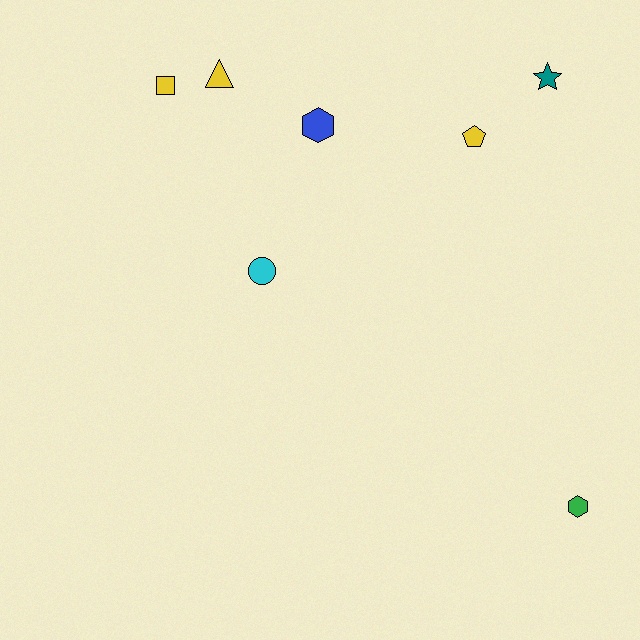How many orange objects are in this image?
There are no orange objects.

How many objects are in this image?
There are 7 objects.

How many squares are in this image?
There is 1 square.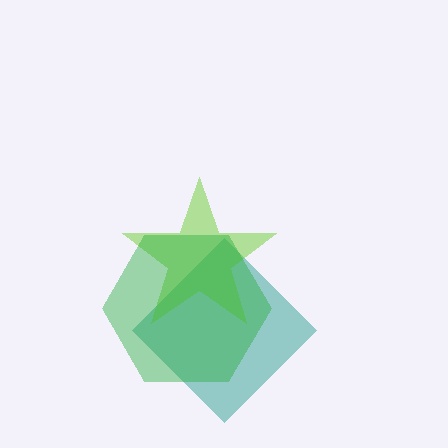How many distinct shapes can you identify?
There are 3 distinct shapes: a teal diamond, a lime star, a green hexagon.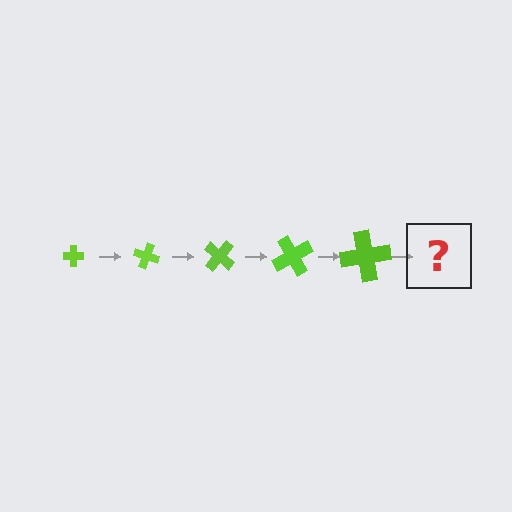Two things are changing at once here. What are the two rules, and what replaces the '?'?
The two rules are that the cross grows larger each step and it rotates 20 degrees each step. The '?' should be a cross, larger than the previous one and rotated 100 degrees from the start.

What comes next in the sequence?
The next element should be a cross, larger than the previous one and rotated 100 degrees from the start.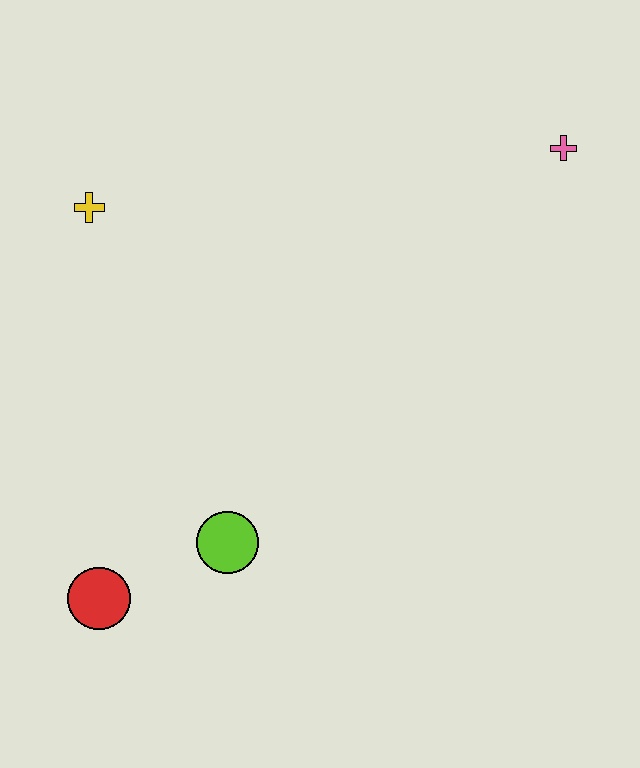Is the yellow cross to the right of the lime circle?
No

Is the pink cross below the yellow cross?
No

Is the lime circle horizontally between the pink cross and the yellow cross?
Yes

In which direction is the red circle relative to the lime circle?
The red circle is to the left of the lime circle.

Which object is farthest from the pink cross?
The red circle is farthest from the pink cross.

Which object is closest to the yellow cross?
The lime circle is closest to the yellow cross.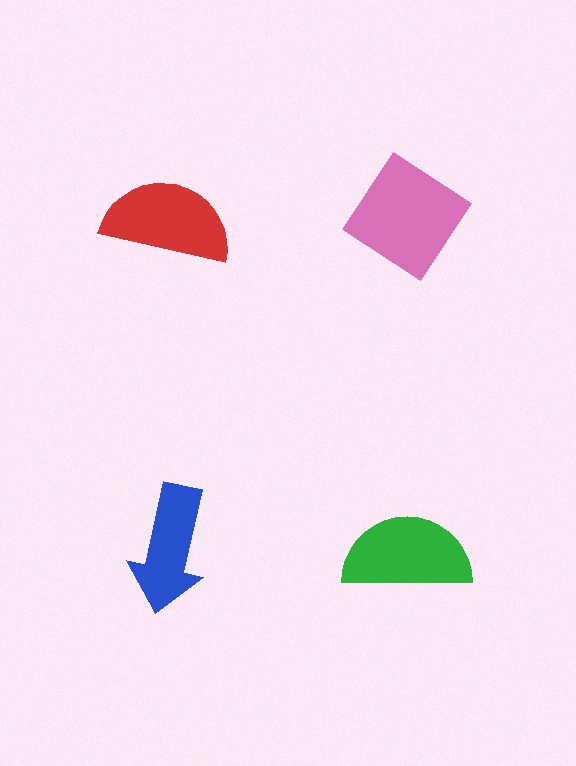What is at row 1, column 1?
A red semicircle.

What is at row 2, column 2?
A green semicircle.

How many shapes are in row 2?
2 shapes.